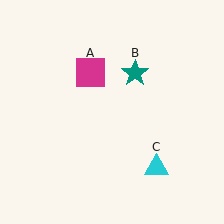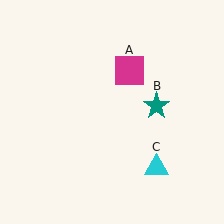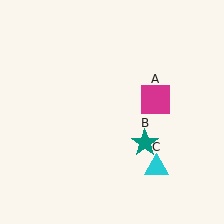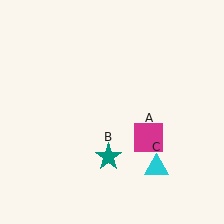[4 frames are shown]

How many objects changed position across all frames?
2 objects changed position: magenta square (object A), teal star (object B).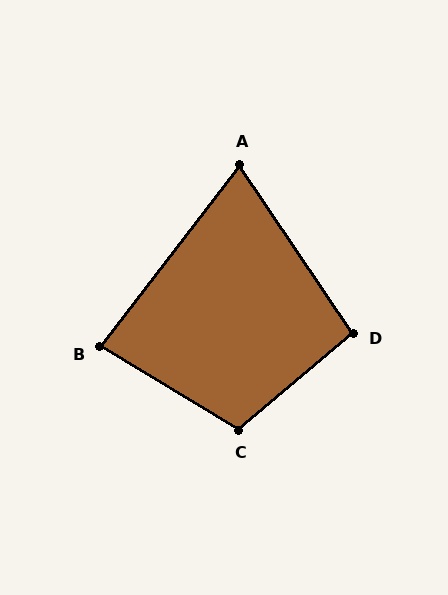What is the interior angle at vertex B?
Approximately 83 degrees (acute).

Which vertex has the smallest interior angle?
A, at approximately 71 degrees.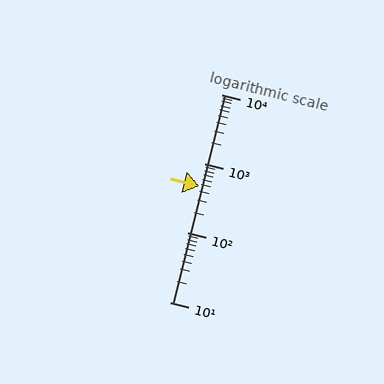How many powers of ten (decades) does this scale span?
The scale spans 3 decades, from 10 to 10000.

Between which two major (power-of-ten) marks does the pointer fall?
The pointer is between 100 and 1000.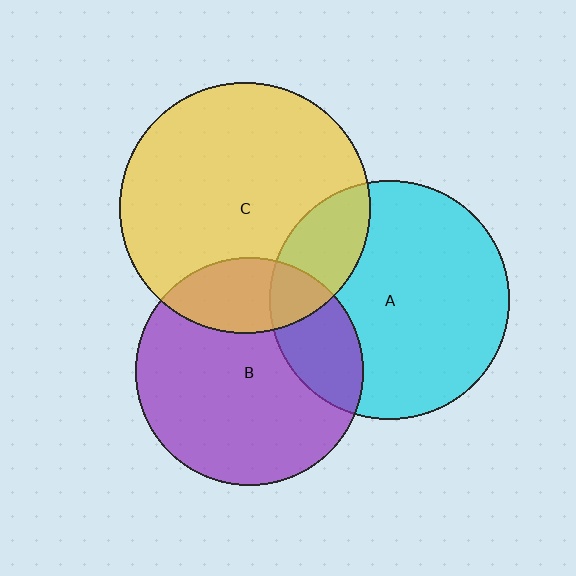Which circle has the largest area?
Circle C (yellow).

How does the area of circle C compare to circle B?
Approximately 1.2 times.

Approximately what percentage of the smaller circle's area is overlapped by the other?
Approximately 20%.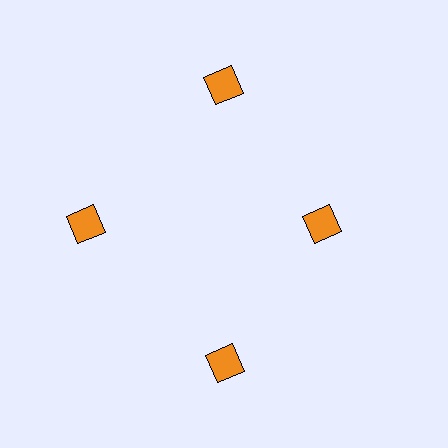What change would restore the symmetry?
The symmetry would be restored by moving it outward, back onto the ring so that all 4 squares sit at equal angles and equal distance from the center.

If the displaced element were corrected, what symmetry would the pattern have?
It would have 4-fold rotational symmetry — the pattern would map onto itself every 90 degrees.